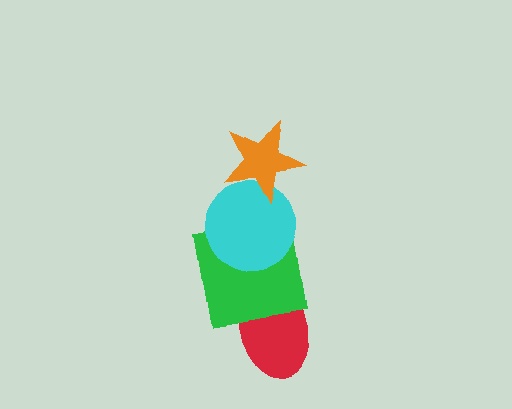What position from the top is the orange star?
The orange star is 1st from the top.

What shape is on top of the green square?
The cyan circle is on top of the green square.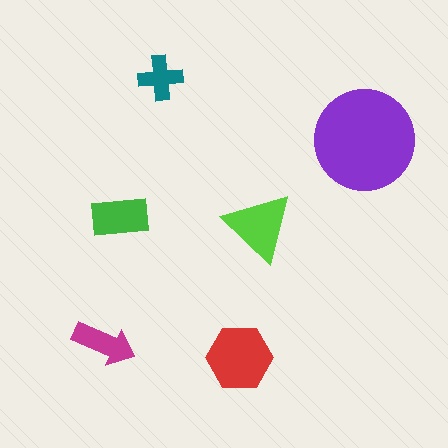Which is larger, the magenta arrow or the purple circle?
The purple circle.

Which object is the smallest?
The teal cross.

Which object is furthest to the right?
The purple circle is rightmost.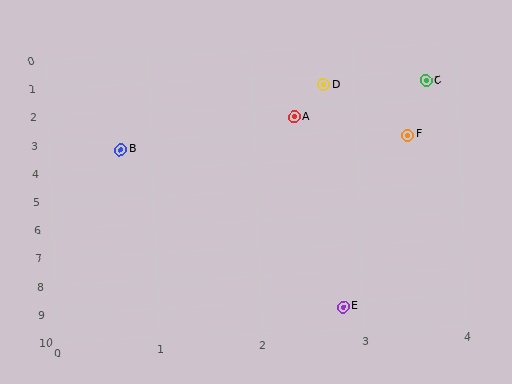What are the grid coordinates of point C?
Point C is at approximately (3.7, 1.3).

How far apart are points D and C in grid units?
Points D and C are about 1.0 grid units apart.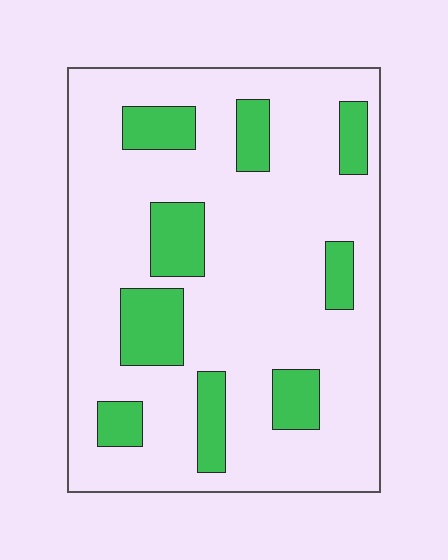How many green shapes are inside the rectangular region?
9.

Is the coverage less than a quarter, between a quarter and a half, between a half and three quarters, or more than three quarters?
Less than a quarter.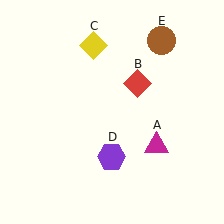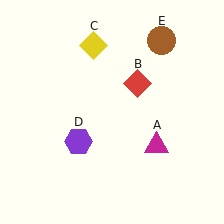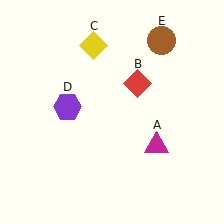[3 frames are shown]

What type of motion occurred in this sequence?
The purple hexagon (object D) rotated clockwise around the center of the scene.